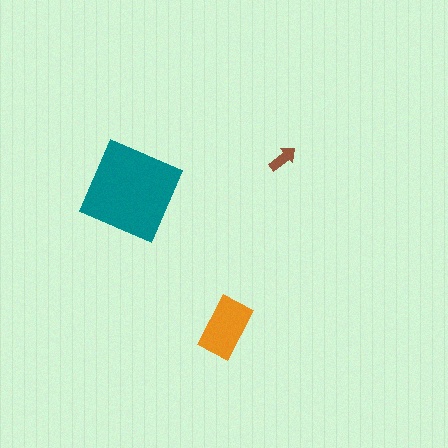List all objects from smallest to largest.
The brown arrow, the orange rectangle, the teal diamond.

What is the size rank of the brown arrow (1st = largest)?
3rd.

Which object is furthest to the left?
The teal diamond is leftmost.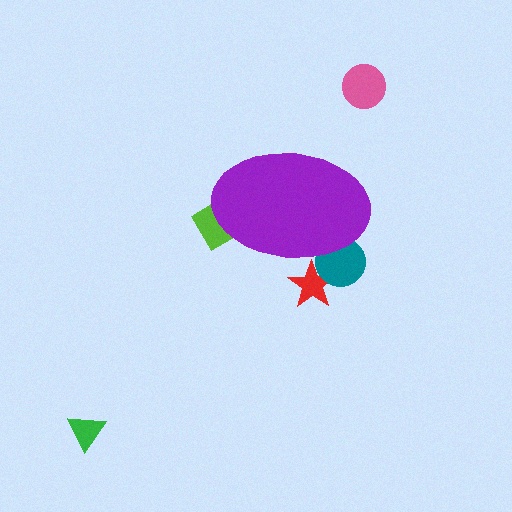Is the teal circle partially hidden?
Yes, the teal circle is partially hidden behind the purple ellipse.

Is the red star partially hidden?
Yes, the red star is partially hidden behind the purple ellipse.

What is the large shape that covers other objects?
A purple ellipse.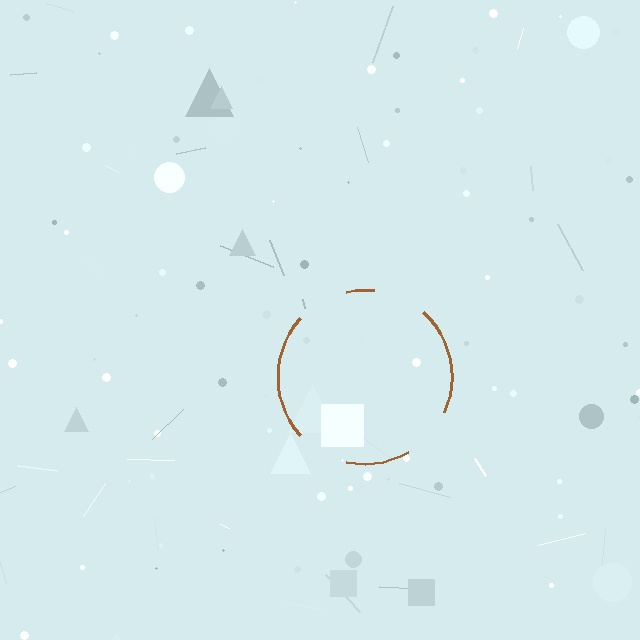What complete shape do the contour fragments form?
The contour fragments form a circle.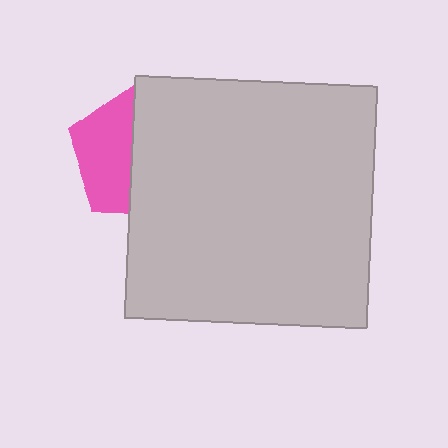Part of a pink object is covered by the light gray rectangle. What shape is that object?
It is a pentagon.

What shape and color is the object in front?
The object in front is a light gray rectangle.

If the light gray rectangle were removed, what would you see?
You would see the complete pink pentagon.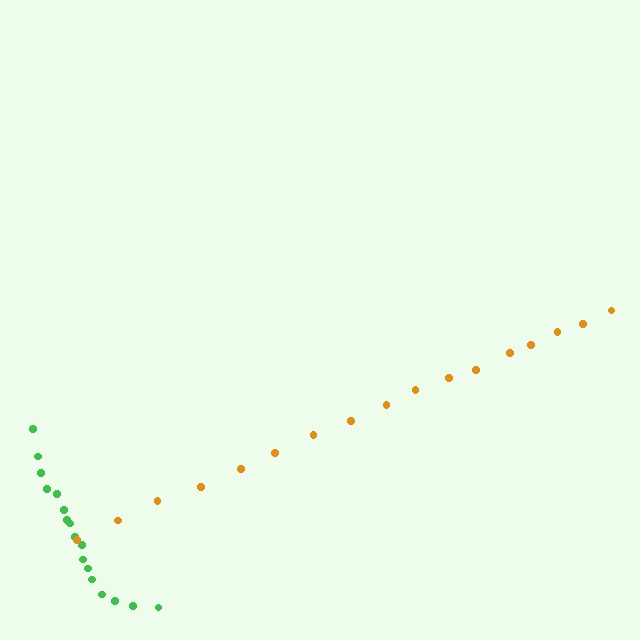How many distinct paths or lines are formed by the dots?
There are 2 distinct paths.